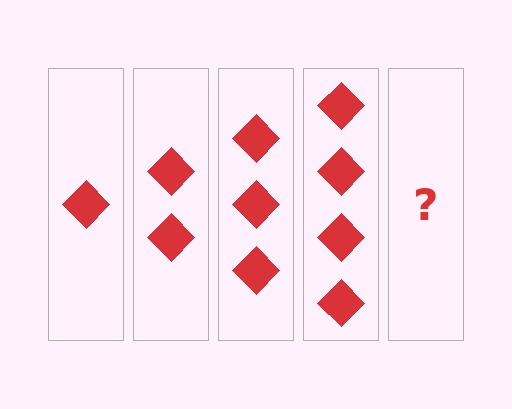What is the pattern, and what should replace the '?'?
The pattern is that each step adds one more diamond. The '?' should be 5 diamonds.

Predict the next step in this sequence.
The next step is 5 diamonds.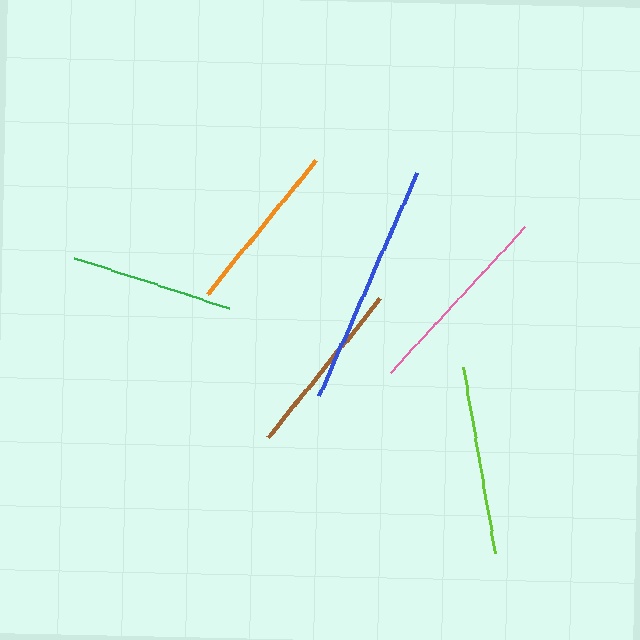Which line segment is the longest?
The blue line is the longest at approximately 243 pixels.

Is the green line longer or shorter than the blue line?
The blue line is longer than the green line.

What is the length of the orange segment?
The orange segment is approximately 172 pixels long.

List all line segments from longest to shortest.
From longest to shortest: blue, pink, lime, brown, orange, green.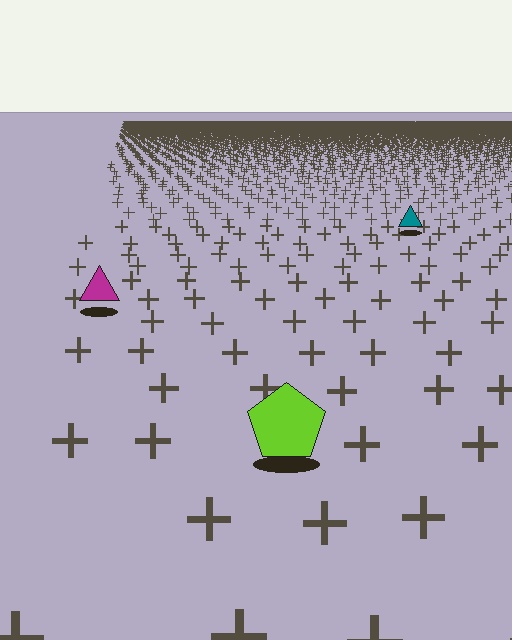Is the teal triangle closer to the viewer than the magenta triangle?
No. The magenta triangle is closer — you can tell from the texture gradient: the ground texture is coarser near it.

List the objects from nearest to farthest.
From nearest to farthest: the lime pentagon, the magenta triangle, the teal triangle.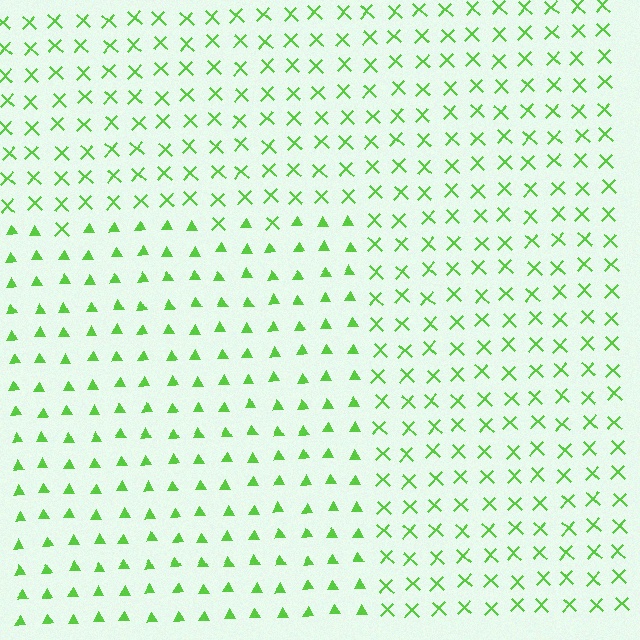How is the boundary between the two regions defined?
The boundary is defined by a change in element shape: triangles inside vs. X marks outside. All elements share the same color and spacing.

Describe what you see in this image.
The image is filled with small lime elements arranged in a uniform grid. A rectangle-shaped region contains triangles, while the surrounding area contains X marks. The boundary is defined purely by the change in element shape.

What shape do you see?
I see a rectangle.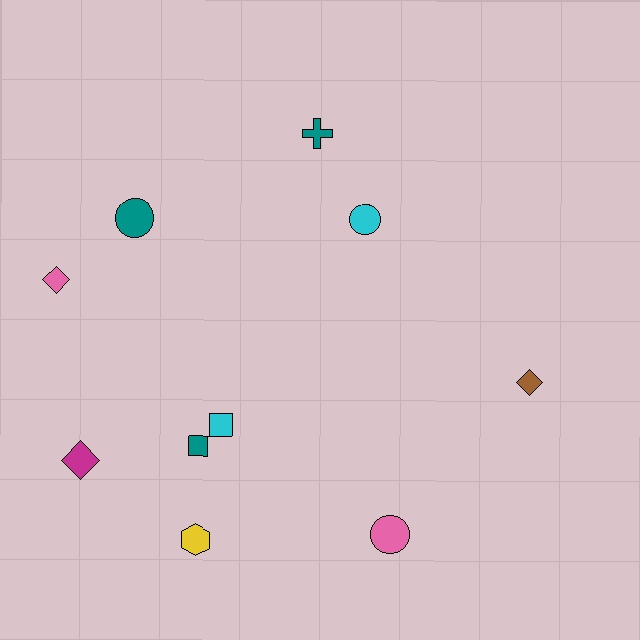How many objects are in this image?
There are 10 objects.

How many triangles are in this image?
There are no triangles.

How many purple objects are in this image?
There are no purple objects.